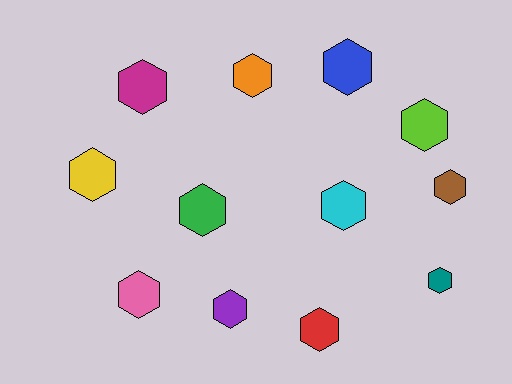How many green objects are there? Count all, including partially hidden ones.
There is 1 green object.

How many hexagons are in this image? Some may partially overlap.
There are 12 hexagons.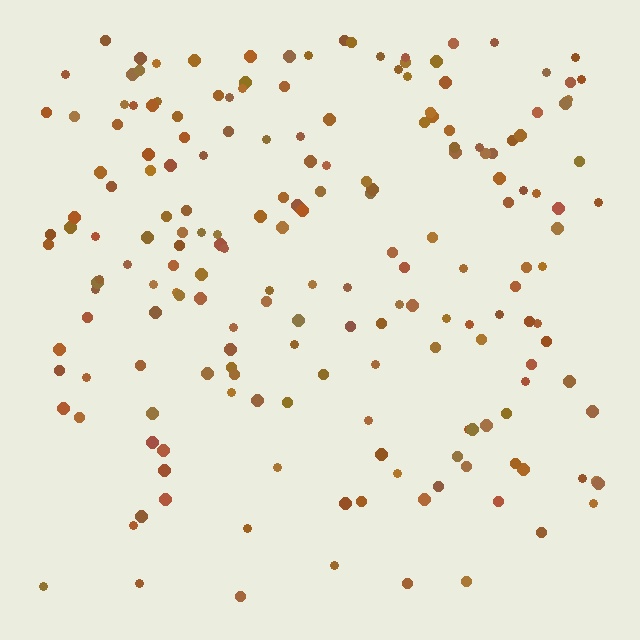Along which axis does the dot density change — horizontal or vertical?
Vertical.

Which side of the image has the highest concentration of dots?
The top.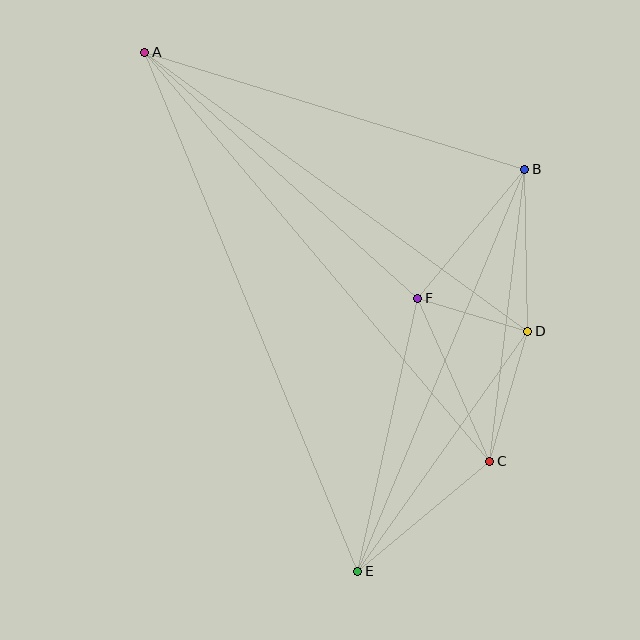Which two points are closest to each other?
Points D and F are closest to each other.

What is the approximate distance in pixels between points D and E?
The distance between D and E is approximately 294 pixels.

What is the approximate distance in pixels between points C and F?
The distance between C and F is approximately 178 pixels.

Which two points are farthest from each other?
Points A and E are farthest from each other.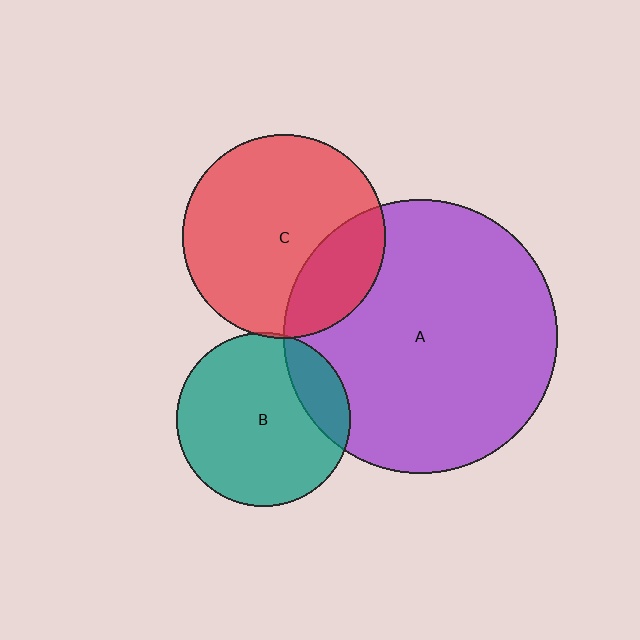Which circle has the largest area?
Circle A (purple).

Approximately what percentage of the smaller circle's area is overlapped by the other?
Approximately 5%.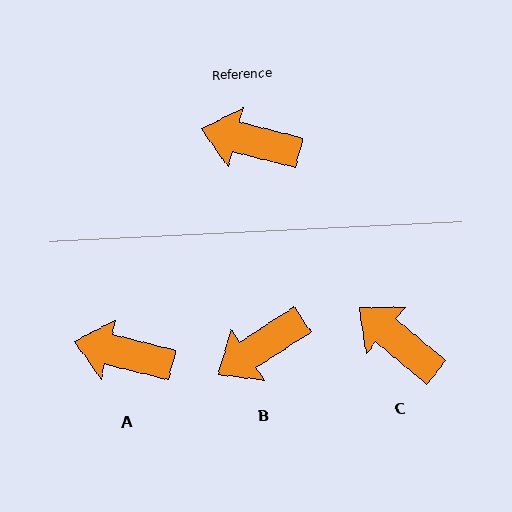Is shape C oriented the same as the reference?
No, it is off by about 26 degrees.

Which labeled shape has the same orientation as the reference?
A.